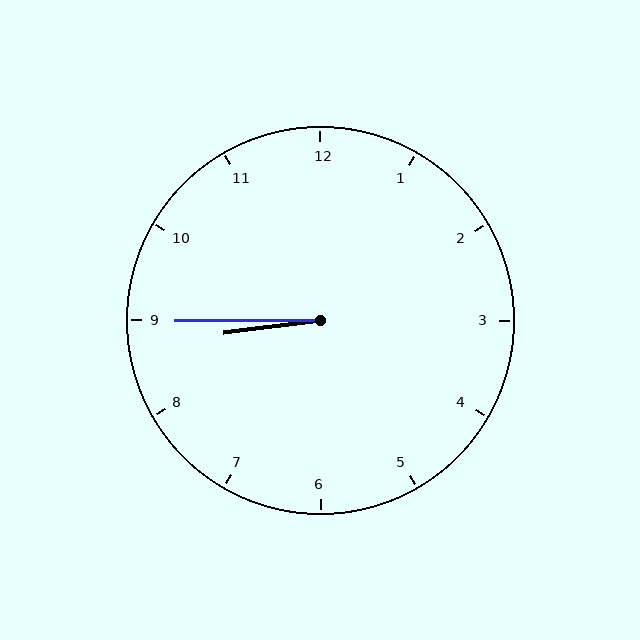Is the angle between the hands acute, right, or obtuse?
It is acute.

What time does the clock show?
8:45.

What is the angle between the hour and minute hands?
Approximately 8 degrees.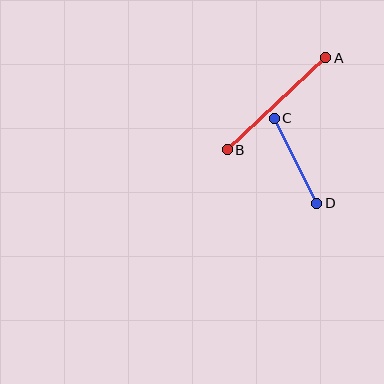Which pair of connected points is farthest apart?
Points A and B are farthest apart.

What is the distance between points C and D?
The distance is approximately 95 pixels.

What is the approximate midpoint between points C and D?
The midpoint is at approximately (295, 161) pixels.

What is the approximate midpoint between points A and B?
The midpoint is at approximately (277, 104) pixels.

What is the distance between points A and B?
The distance is approximately 135 pixels.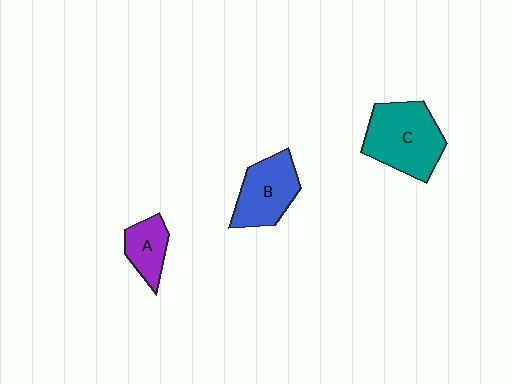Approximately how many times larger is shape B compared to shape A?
Approximately 1.6 times.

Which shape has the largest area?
Shape C (teal).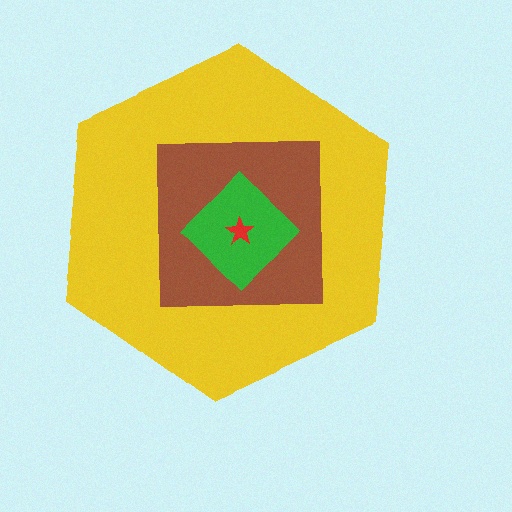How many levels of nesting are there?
4.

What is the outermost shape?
The yellow hexagon.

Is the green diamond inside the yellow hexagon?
Yes.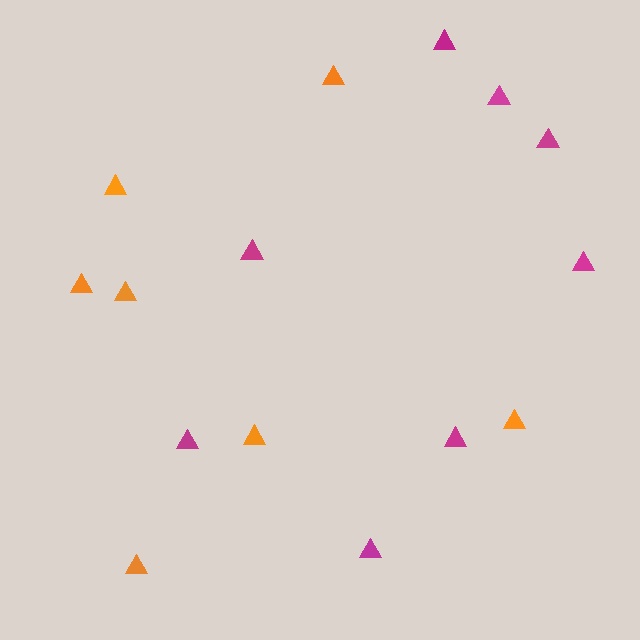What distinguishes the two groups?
There are 2 groups: one group of orange triangles (7) and one group of magenta triangles (8).